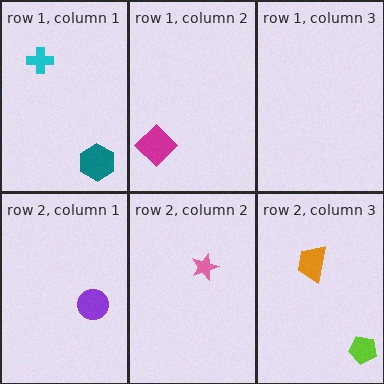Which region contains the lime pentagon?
The row 2, column 3 region.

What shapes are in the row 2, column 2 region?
The pink star.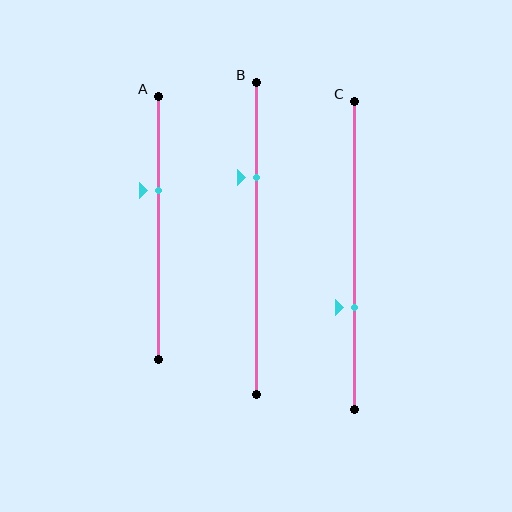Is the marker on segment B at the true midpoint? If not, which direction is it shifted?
No, the marker on segment B is shifted upward by about 20% of the segment length.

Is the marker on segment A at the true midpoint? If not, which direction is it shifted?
No, the marker on segment A is shifted upward by about 14% of the segment length.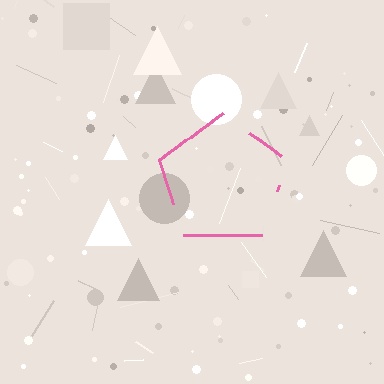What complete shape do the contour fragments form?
The contour fragments form a pentagon.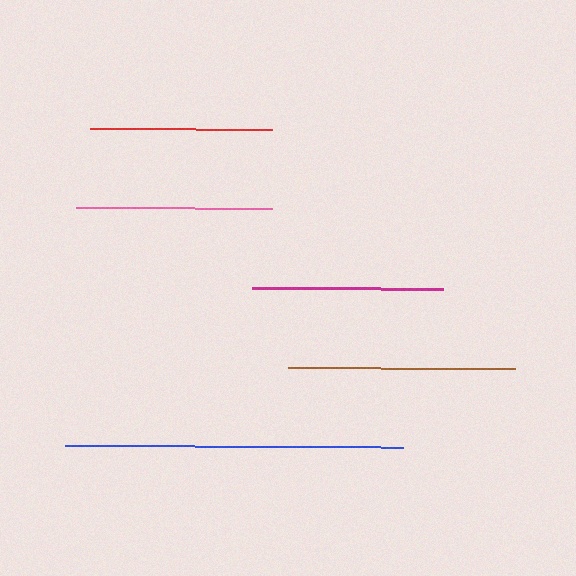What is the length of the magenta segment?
The magenta segment is approximately 191 pixels long.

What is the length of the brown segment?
The brown segment is approximately 227 pixels long.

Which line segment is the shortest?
The red line is the shortest at approximately 181 pixels.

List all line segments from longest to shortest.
From longest to shortest: blue, brown, pink, magenta, red.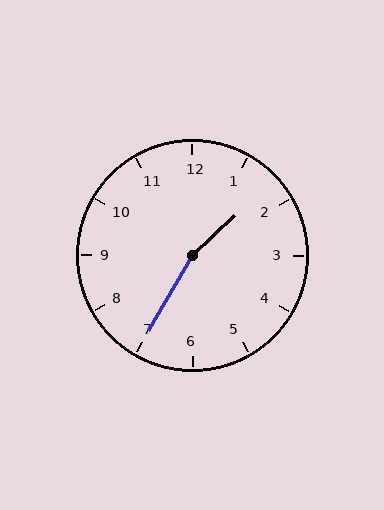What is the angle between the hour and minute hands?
Approximately 162 degrees.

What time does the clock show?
1:35.